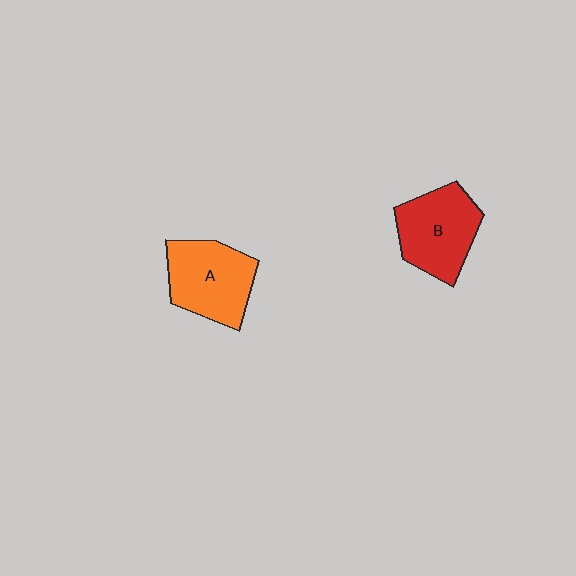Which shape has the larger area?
Shape A (orange).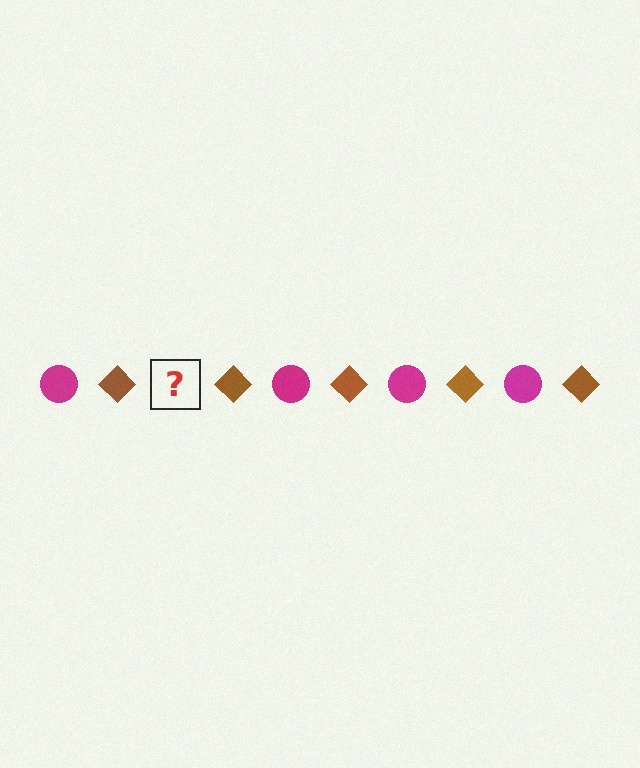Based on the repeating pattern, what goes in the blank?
The blank should be a magenta circle.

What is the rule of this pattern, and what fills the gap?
The rule is that the pattern alternates between magenta circle and brown diamond. The gap should be filled with a magenta circle.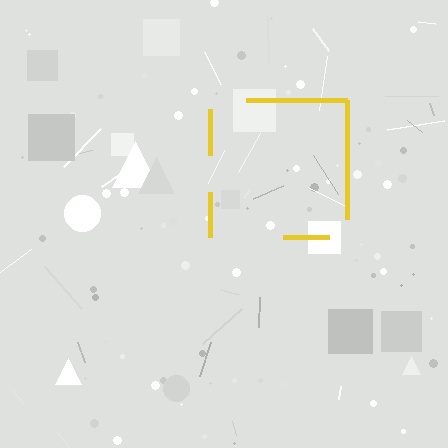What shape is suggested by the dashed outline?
The dashed outline suggests a square.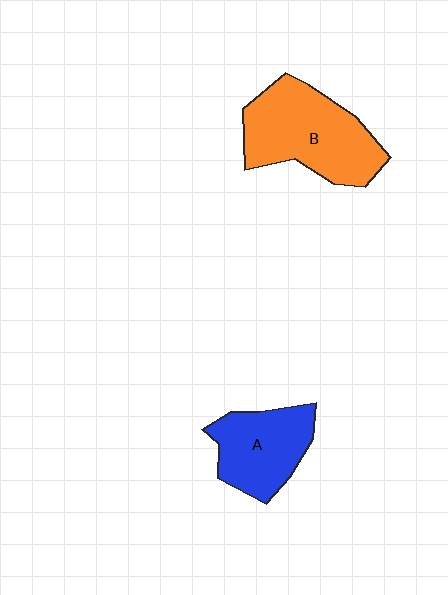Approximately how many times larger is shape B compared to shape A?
Approximately 1.4 times.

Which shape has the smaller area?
Shape A (blue).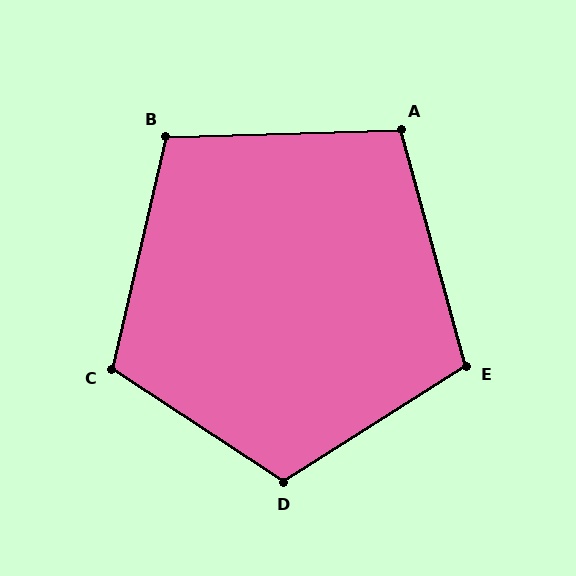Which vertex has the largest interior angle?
D, at approximately 114 degrees.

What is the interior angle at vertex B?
Approximately 105 degrees (obtuse).